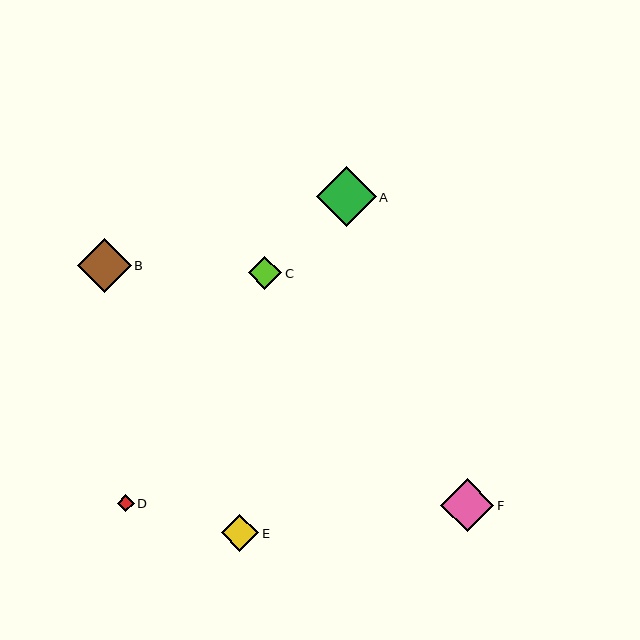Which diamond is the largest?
Diamond A is the largest with a size of approximately 60 pixels.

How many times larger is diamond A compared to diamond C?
Diamond A is approximately 1.8 times the size of diamond C.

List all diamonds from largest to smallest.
From largest to smallest: A, B, F, E, C, D.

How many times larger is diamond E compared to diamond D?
Diamond E is approximately 2.2 times the size of diamond D.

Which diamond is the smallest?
Diamond D is the smallest with a size of approximately 17 pixels.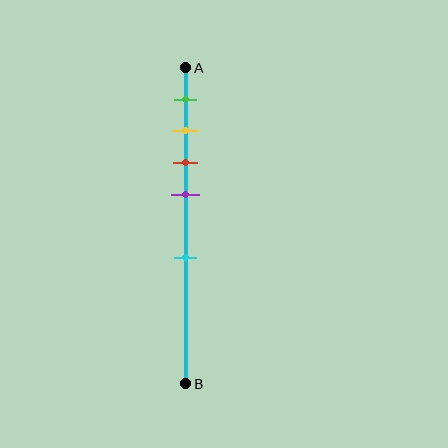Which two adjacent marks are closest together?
The yellow and red marks are the closest adjacent pair.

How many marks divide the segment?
There are 5 marks dividing the segment.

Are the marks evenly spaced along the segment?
No, the marks are not evenly spaced.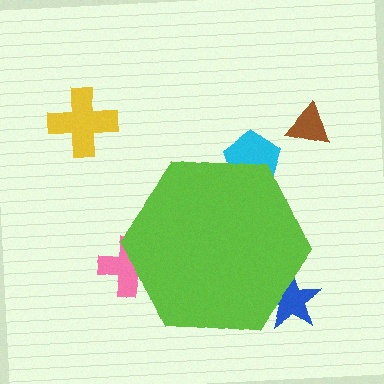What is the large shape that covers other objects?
A lime hexagon.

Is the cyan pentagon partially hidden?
Yes, the cyan pentagon is partially hidden behind the lime hexagon.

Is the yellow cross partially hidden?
No, the yellow cross is fully visible.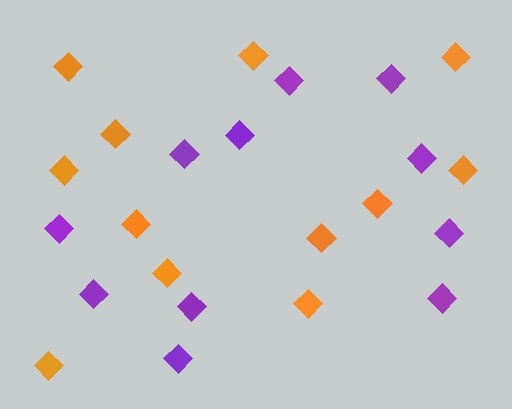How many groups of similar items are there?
There are 2 groups: one group of purple diamonds (11) and one group of orange diamonds (12).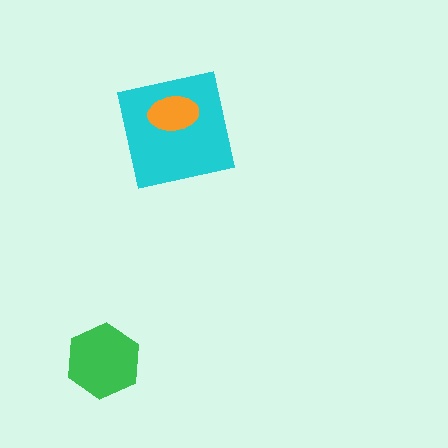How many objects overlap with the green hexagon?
0 objects overlap with the green hexagon.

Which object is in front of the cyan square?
The orange ellipse is in front of the cyan square.